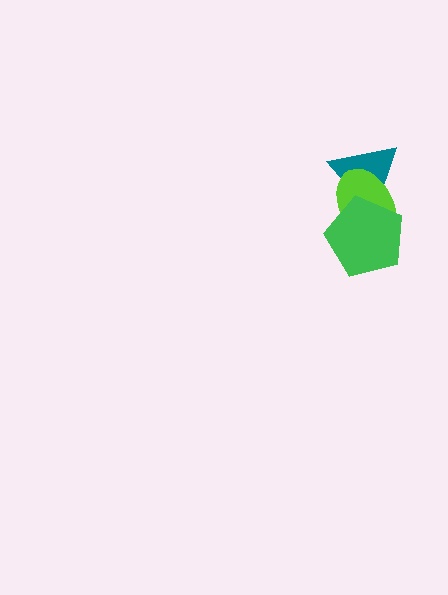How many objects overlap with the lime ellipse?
2 objects overlap with the lime ellipse.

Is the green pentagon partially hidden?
No, no other shape covers it.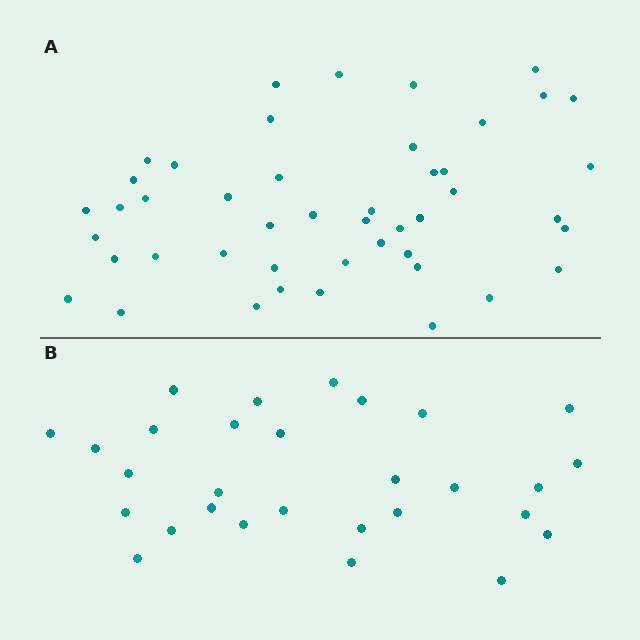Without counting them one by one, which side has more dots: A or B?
Region A (the top region) has more dots.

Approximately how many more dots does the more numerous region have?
Region A has approximately 15 more dots than region B.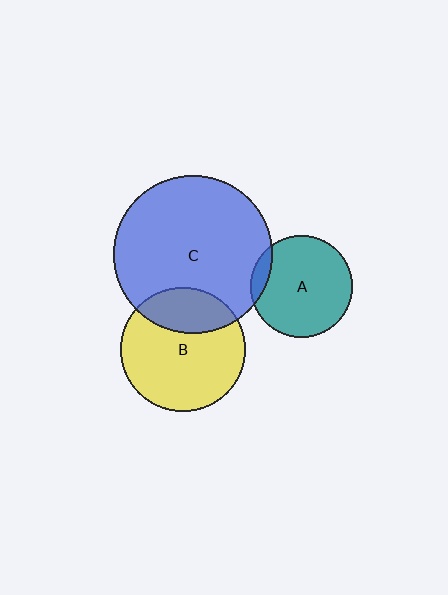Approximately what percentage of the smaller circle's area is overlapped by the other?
Approximately 10%.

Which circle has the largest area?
Circle C (blue).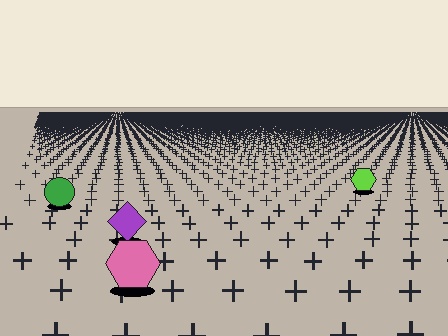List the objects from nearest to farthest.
From nearest to farthest: the pink hexagon, the purple diamond, the green circle, the lime hexagon.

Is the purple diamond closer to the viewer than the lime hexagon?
Yes. The purple diamond is closer — you can tell from the texture gradient: the ground texture is coarser near it.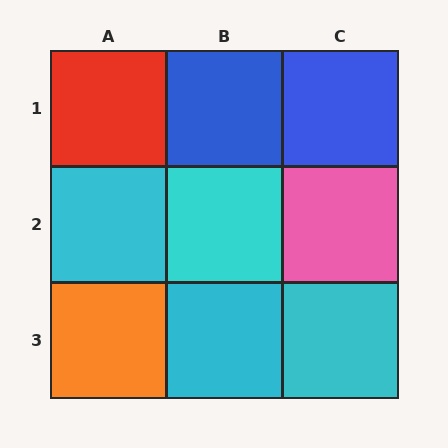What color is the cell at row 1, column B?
Blue.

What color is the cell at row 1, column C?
Blue.